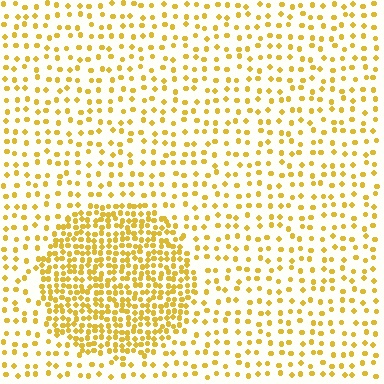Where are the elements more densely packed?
The elements are more densely packed inside the circle boundary.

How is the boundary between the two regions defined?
The boundary is defined by a change in element density (approximately 2.6x ratio). All elements are the same color, size, and shape.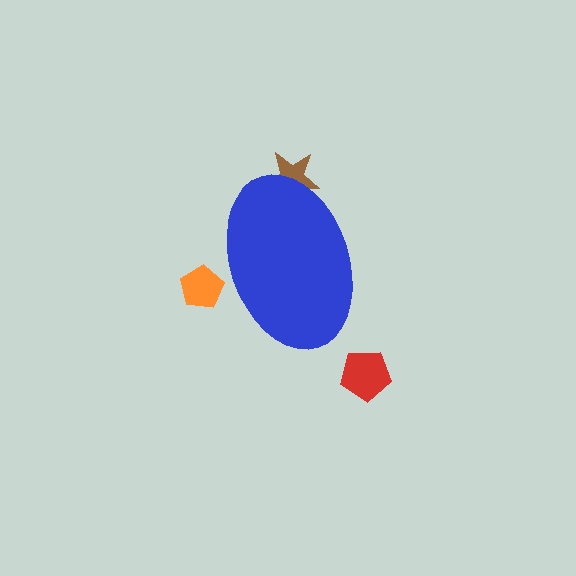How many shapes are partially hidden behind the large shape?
2 shapes are partially hidden.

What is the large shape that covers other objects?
A blue ellipse.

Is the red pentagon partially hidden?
No, the red pentagon is fully visible.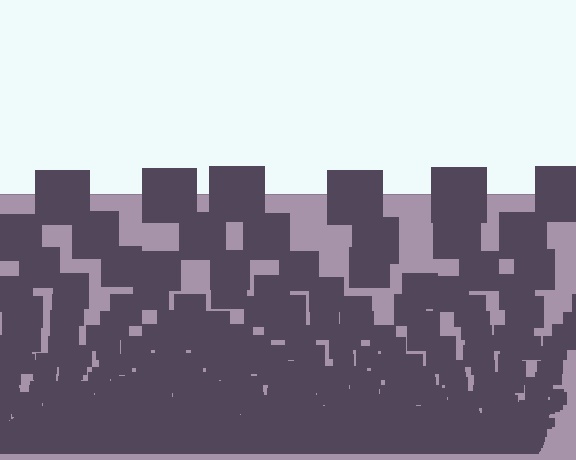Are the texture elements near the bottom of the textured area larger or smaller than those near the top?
Smaller. The gradient is inverted — elements near the bottom are smaller and denser.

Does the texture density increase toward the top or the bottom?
Density increases toward the bottom.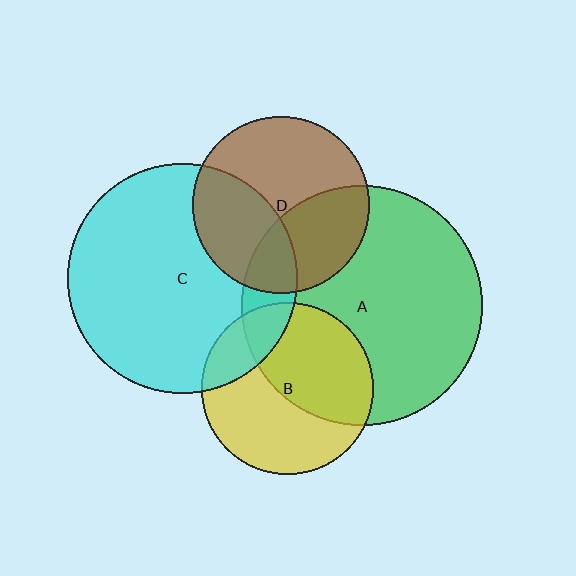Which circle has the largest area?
Circle A (green).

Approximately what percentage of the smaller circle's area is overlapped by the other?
Approximately 15%.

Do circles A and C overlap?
Yes.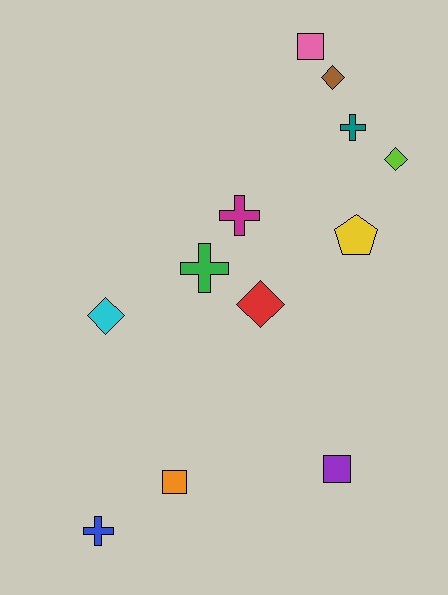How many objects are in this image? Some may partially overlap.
There are 12 objects.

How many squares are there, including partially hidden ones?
There are 3 squares.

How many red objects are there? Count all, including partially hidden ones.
There is 1 red object.